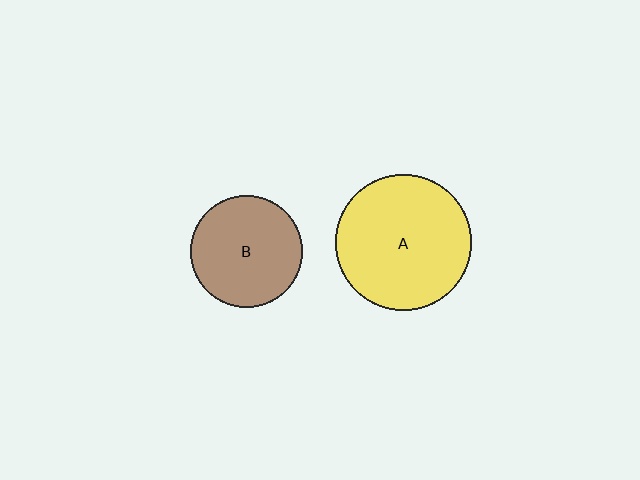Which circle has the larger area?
Circle A (yellow).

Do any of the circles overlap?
No, none of the circles overlap.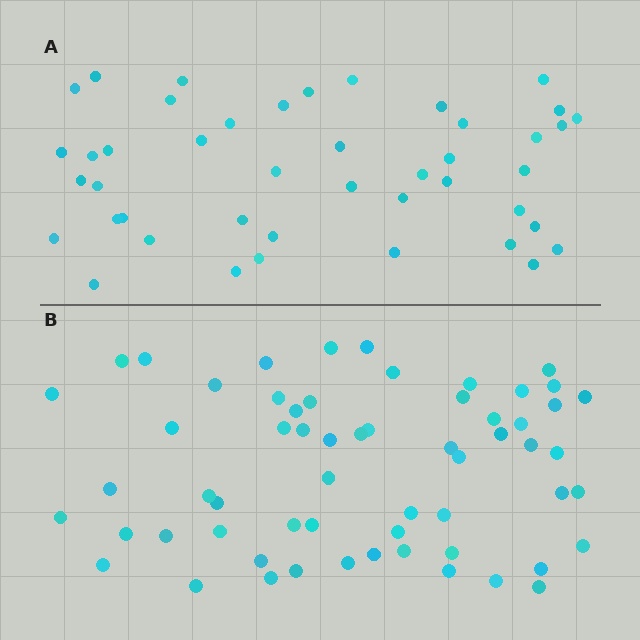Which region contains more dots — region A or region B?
Region B (the bottom region) has more dots.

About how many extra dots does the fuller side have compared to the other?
Region B has approximately 15 more dots than region A.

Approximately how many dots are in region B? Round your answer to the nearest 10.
About 60 dots.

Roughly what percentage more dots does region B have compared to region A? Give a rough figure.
About 35% more.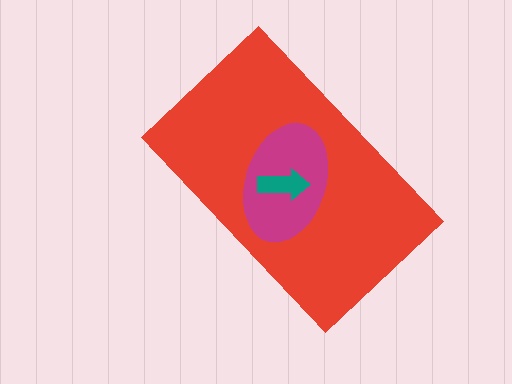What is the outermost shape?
The red rectangle.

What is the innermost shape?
The teal arrow.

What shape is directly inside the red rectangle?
The magenta ellipse.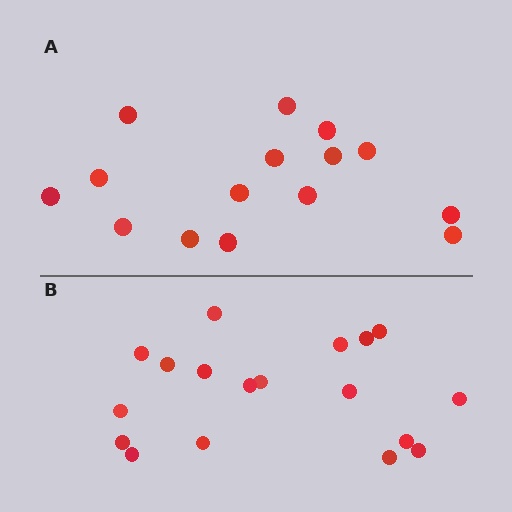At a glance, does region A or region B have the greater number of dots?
Region B (the bottom region) has more dots.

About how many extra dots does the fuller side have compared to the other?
Region B has just a few more — roughly 2 or 3 more dots than region A.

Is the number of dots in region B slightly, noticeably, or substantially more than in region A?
Region B has only slightly more — the two regions are fairly close. The ratio is roughly 1.2 to 1.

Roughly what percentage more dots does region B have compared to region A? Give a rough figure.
About 20% more.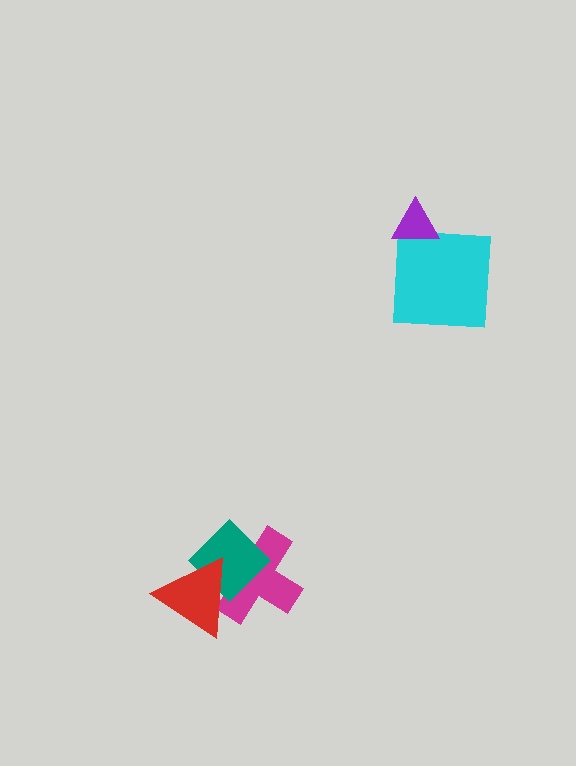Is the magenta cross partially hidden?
Yes, it is partially covered by another shape.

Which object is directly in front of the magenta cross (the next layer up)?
The teal diamond is directly in front of the magenta cross.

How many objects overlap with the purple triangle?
1 object overlaps with the purple triangle.